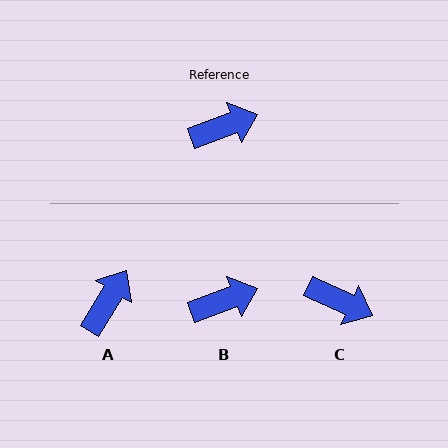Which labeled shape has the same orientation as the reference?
B.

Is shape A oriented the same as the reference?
No, it is off by about 38 degrees.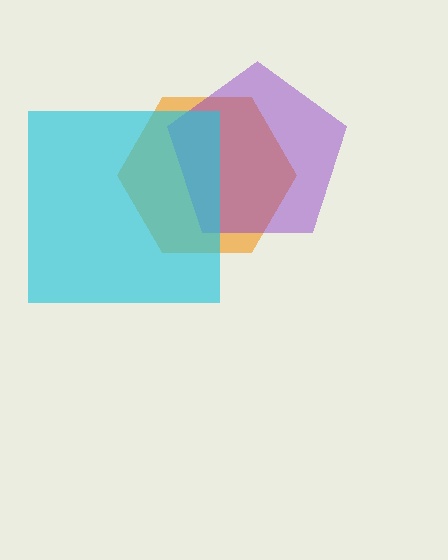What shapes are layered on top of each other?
The layered shapes are: an orange hexagon, a purple pentagon, a cyan square.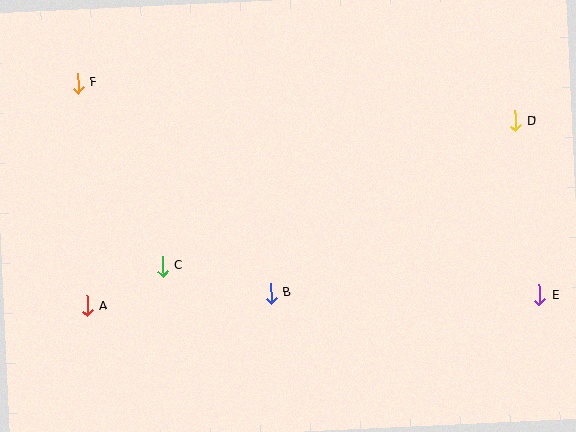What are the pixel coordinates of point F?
Point F is at (78, 83).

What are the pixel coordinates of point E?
Point E is at (539, 295).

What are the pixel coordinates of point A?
Point A is at (87, 306).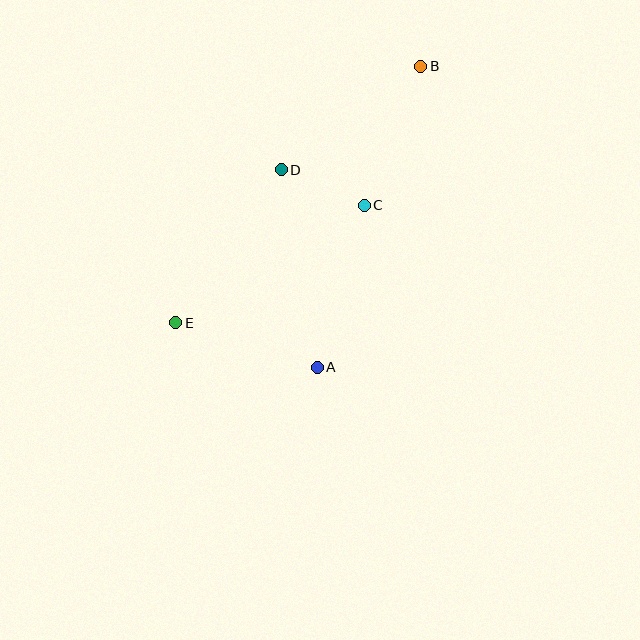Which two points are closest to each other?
Points C and D are closest to each other.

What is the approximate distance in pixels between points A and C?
The distance between A and C is approximately 168 pixels.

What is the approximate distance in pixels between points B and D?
The distance between B and D is approximately 173 pixels.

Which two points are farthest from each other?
Points B and E are farthest from each other.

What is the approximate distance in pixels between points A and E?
The distance between A and E is approximately 148 pixels.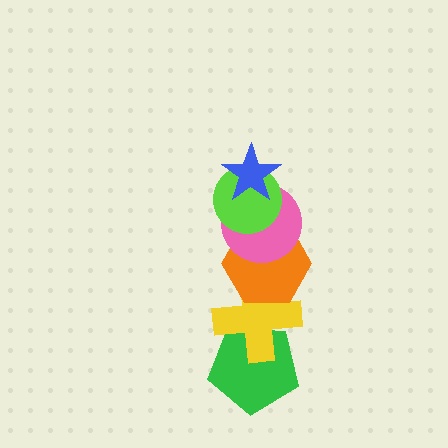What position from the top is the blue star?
The blue star is 1st from the top.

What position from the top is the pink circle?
The pink circle is 3rd from the top.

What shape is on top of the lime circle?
The blue star is on top of the lime circle.